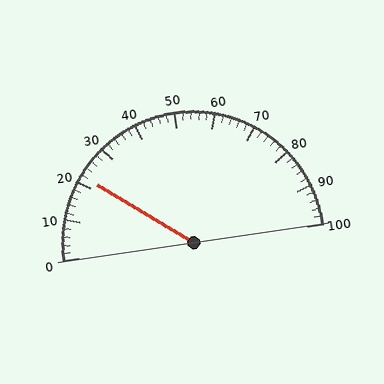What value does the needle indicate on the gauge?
The needle indicates approximately 22.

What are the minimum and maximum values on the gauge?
The gauge ranges from 0 to 100.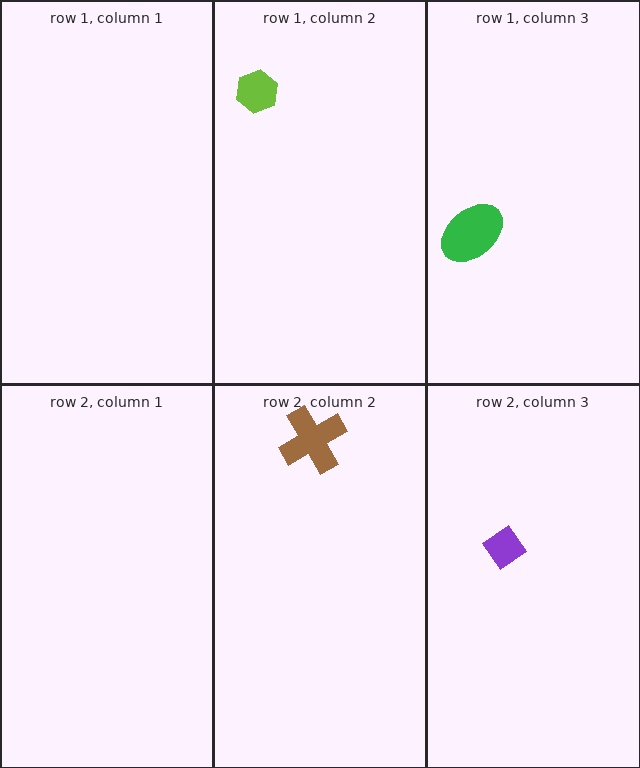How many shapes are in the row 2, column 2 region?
1.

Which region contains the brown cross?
The row 2, column 2 region.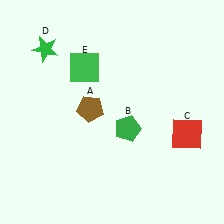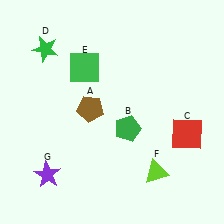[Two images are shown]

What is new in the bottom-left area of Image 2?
A purple star (G) was added in the bottom-left area of Image 2.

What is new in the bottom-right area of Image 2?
A lime triangle (F) was added in the bottom-right area of Image 2.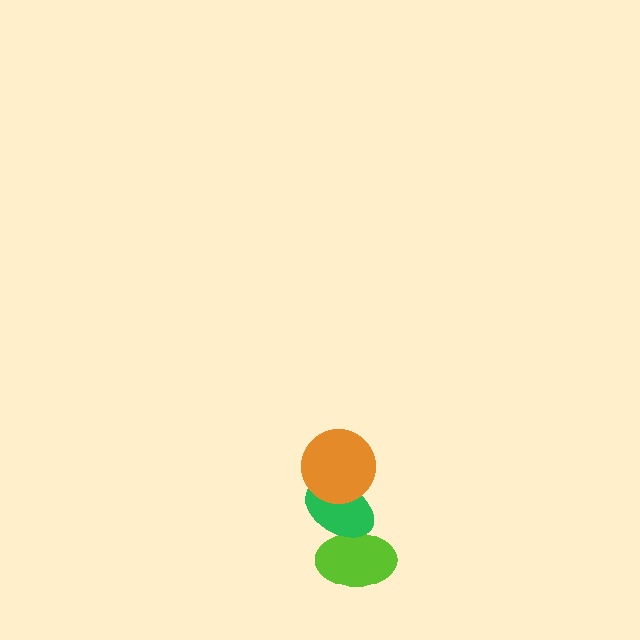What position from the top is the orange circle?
The orange circle is 1st from the top.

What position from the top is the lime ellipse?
The lime ellipse is 3rd from the top.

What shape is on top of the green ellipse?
The orange circle is on top of the green ellipse.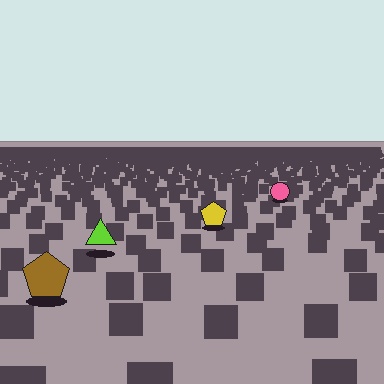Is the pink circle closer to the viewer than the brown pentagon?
No. The brown pentagon is closer — you can tell from the texture gradient: the ground texture is coarser near it.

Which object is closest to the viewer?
The brown pentagon is closest. The texture marks near it are larger and more spread out.